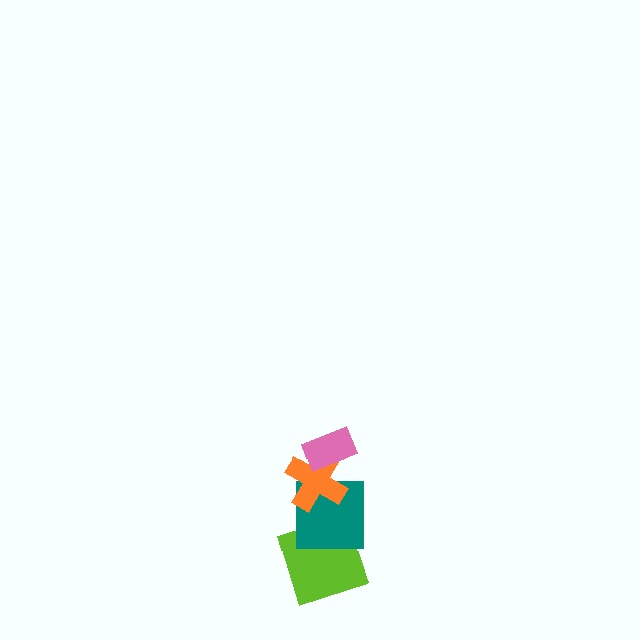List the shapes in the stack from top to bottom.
From top to bottom: the pink rectangle, the orange cross, the teal square, the lime square.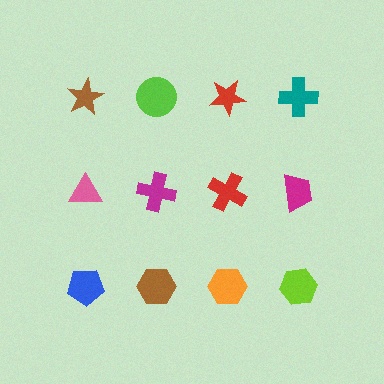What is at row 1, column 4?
A teal cross.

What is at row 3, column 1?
A blue pentagon.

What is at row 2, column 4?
A magenta trapezoid.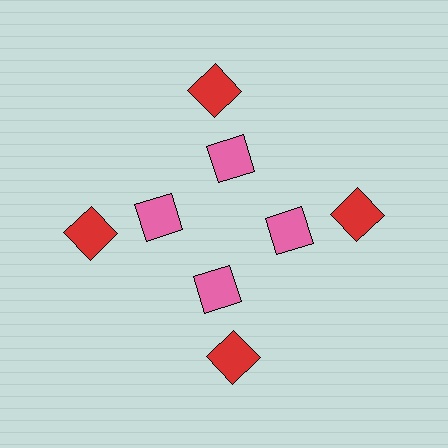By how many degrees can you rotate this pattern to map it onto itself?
The pattern maps onto itself every 90 degrees of rotation.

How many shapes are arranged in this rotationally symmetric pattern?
There are 8 shapes, arranged in 4 groups of 2.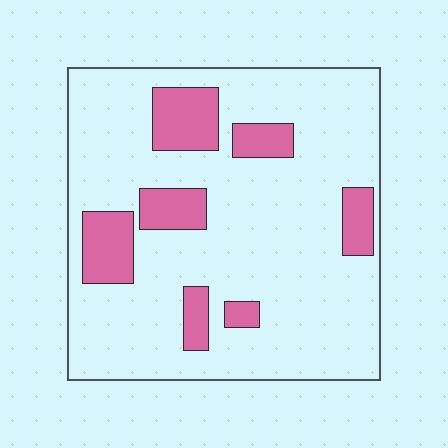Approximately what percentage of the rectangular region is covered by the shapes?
Approximately 20%.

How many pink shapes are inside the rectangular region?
7.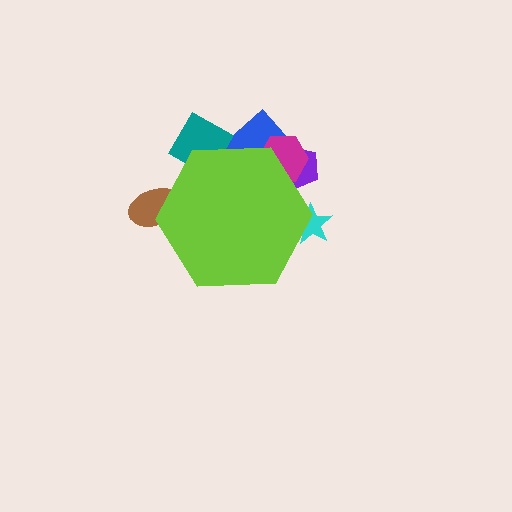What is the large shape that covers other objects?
A lime hexagon.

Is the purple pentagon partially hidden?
Yes, the purple pentagon is partially hidden behind the lime hexagon.